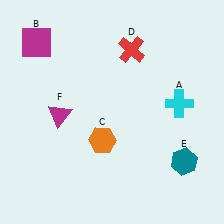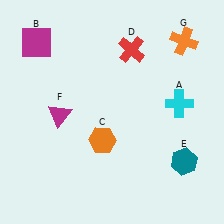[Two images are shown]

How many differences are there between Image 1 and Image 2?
There is 1 difference between the two images.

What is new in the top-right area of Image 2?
An orange cross (G) was added in the top-right area of Image 2.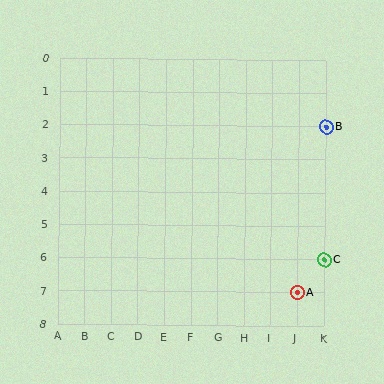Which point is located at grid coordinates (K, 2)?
Point B is at (K, 2).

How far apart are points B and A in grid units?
Points B and A are 1 column and 5 rows apart (about 5.1 grid units diagonally).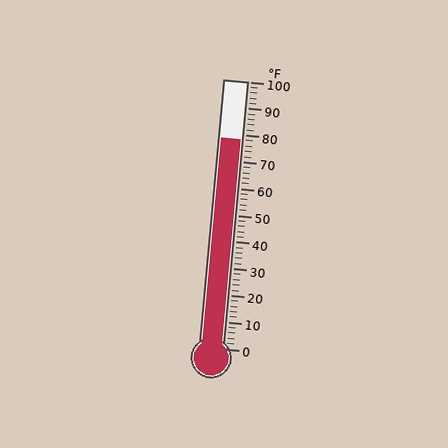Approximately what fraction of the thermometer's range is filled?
The thermometer is filled to approximately 80% of its range.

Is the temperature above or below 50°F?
The temperature is above 50°F.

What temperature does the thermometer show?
The thermometer shows approximately 78°F.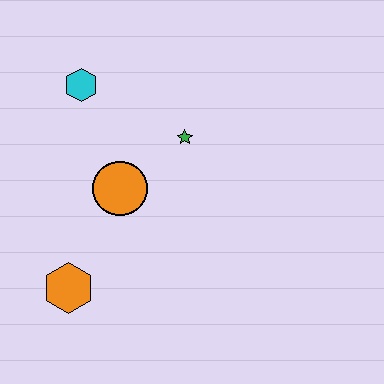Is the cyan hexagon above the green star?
Yes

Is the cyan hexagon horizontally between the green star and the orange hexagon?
Yes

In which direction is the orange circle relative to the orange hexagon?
The orange circle is above the orange hexagon.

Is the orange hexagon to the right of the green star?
No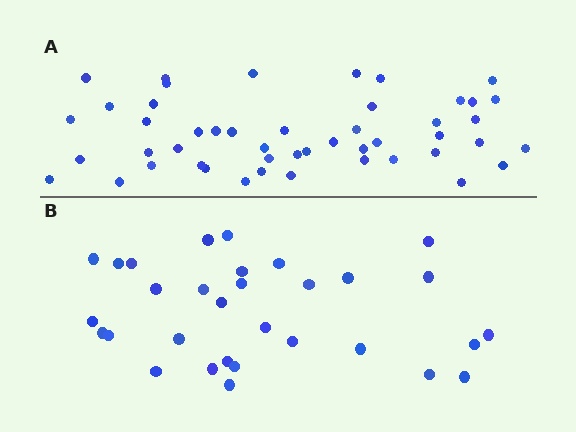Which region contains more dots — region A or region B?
Region A (the top region) has more dots.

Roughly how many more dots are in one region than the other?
Region A has approximately 15 more dots than region B.